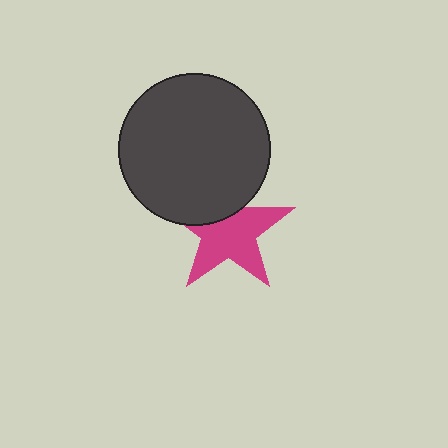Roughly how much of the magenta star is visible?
Most of it is visible (roughly 68%).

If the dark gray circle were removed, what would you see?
You would see the complete magenta star.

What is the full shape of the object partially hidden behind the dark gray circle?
The partially hidden object is a magenta star.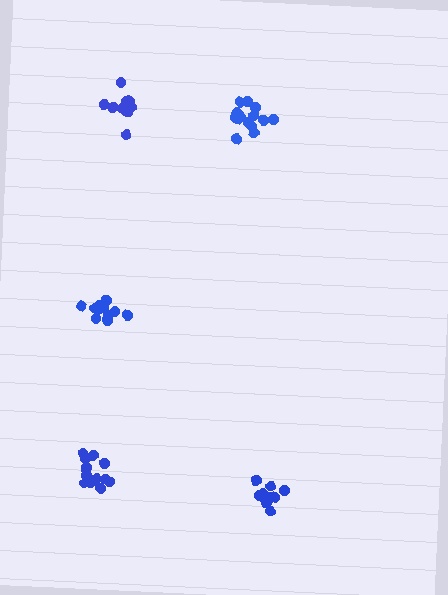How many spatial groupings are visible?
There are 5 spatial groupings.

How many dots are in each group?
Group 1: 11 dots, Group 2: 14 dots, Group 3: 13 dots, Group 4: 14 dots, Group 5: 10 dots (62 total).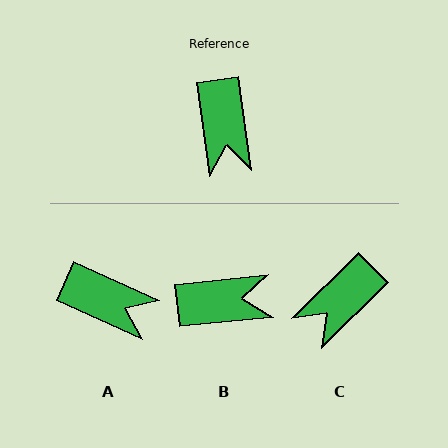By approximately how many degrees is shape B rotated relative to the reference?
Approximately 88 degrees counter-clockwise.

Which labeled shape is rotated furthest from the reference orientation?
B, about 88 degrees away.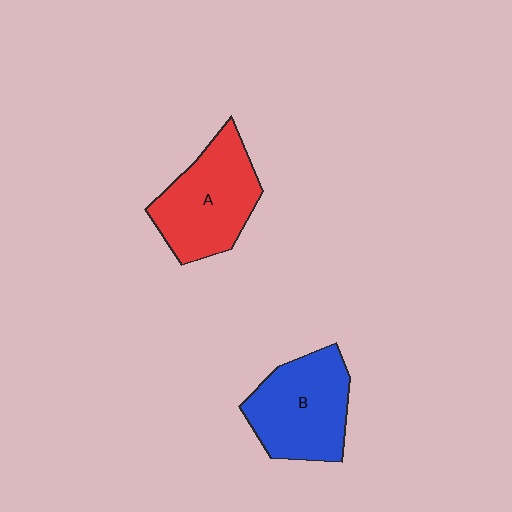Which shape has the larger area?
Shape A (red).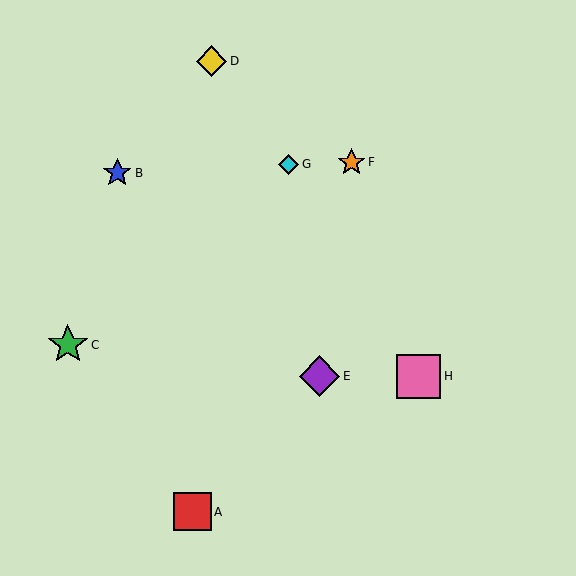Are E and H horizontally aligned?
Yes, both are at y≈376.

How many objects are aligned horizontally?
2 objects (E, H) are aligned horizontally.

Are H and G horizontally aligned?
No, H is at y≈376 and G is at y≈164.